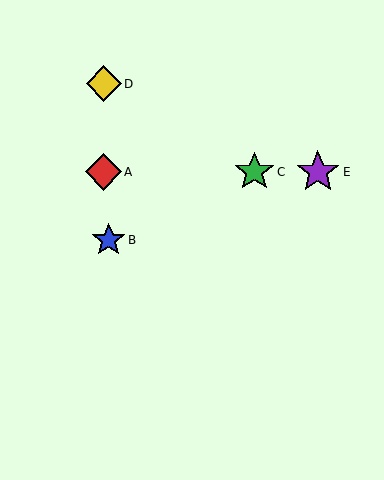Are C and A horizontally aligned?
Yes, both are at y≈172.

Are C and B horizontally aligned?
No, C is at y≈172 and B is at y≈240.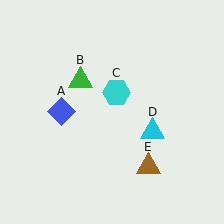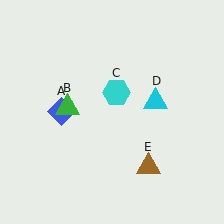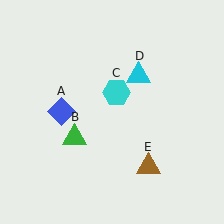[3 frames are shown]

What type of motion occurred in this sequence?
The green triangle (object B), cyan triangle (object D) rotated counterclockwise around the center of the scene.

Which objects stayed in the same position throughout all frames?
Blue diamond (object A) and cyan hexagon (object C) and brown triangle (object E) remained stationary.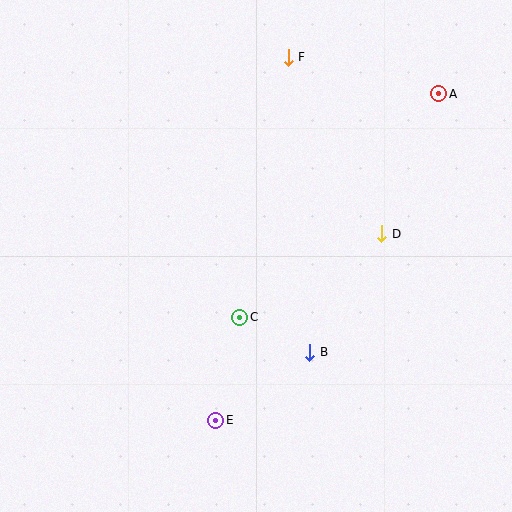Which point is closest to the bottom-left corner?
Point E is closest to the bottom-left corner.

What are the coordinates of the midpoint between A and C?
The midpoint between A and C is at (339, 205).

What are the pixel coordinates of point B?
Point B is at (310, 352).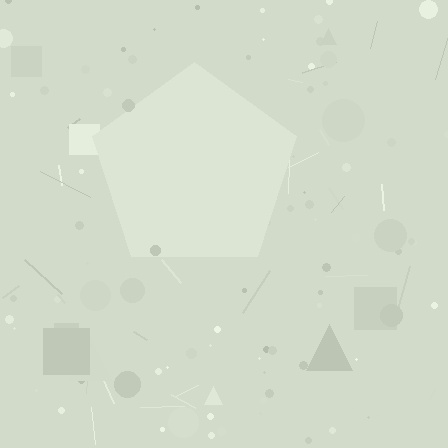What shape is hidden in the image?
A pentagon is hidden in the image.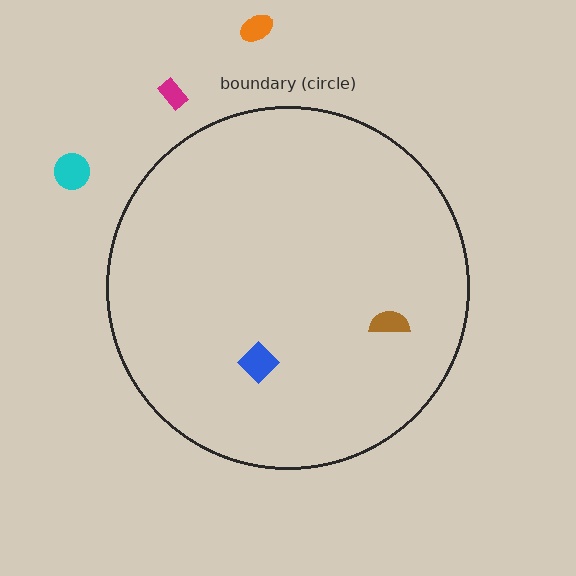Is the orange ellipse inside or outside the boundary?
Outside.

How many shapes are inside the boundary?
2 inside, 3 outside.